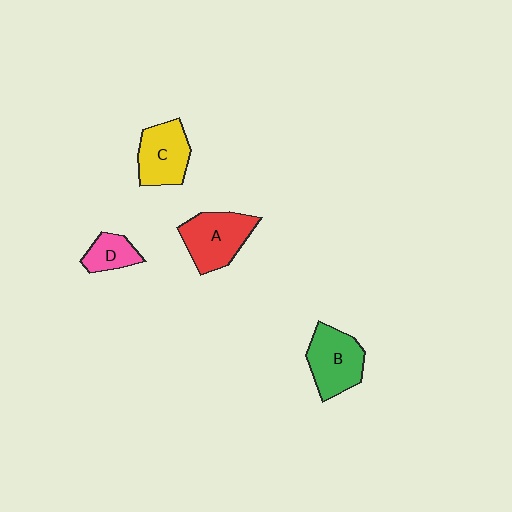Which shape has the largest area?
Shape A (red).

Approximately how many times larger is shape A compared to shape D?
Approximately 1.9 times.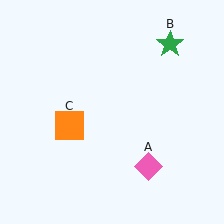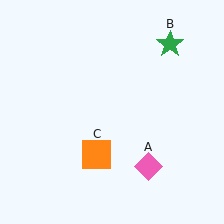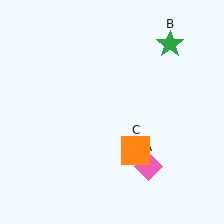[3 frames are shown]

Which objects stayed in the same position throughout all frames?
Pink diamond (object A) and green star (object B) remained stationary.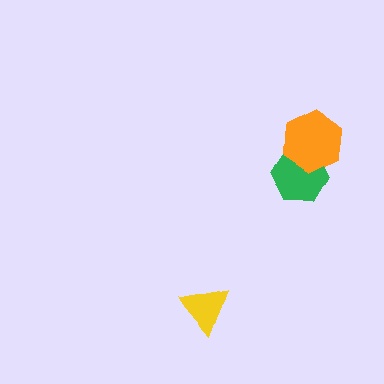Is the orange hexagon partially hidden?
No, no other shape covers it.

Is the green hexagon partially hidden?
Yes, it is partially covered by another shape.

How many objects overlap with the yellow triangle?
0 objects overlap with the yellow triangle.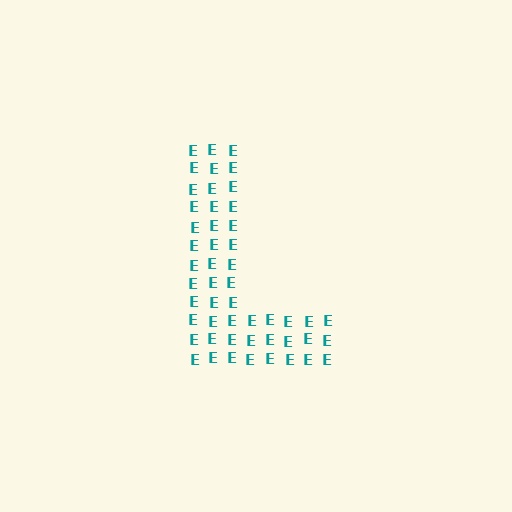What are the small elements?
The small elements are letter E's.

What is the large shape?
The large shape is the letter L.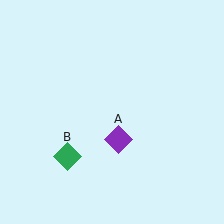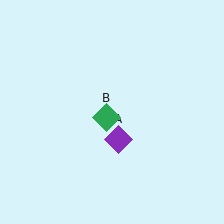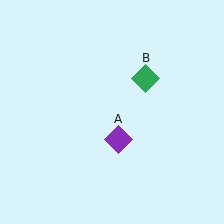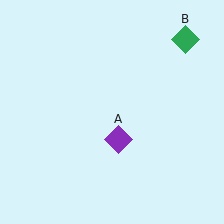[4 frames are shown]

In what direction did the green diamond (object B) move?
The green diamond (object B) moved up and to the right.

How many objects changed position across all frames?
1 object changed position: green diamond (object B).